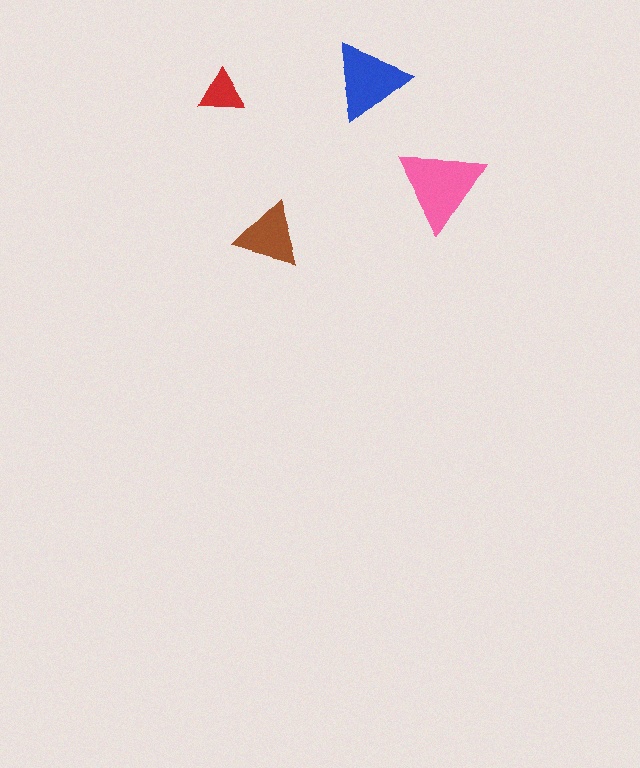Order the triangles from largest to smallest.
the pink one, the blue one, the brown one, the red one.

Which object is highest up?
The blue triangle is topmost.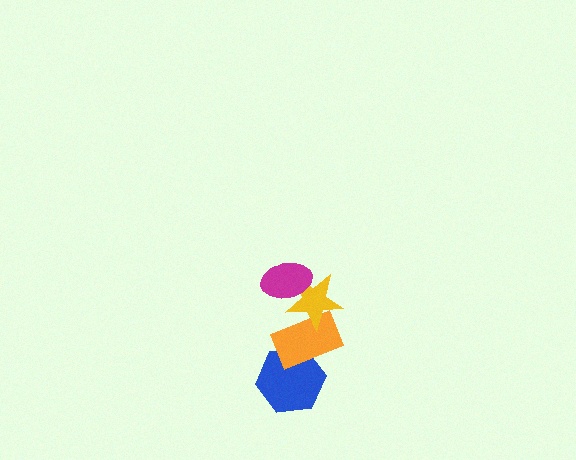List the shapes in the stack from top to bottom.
From top to bottom: the magenta ellipse, the yellow star, the orange rectangle, the blue hexagon.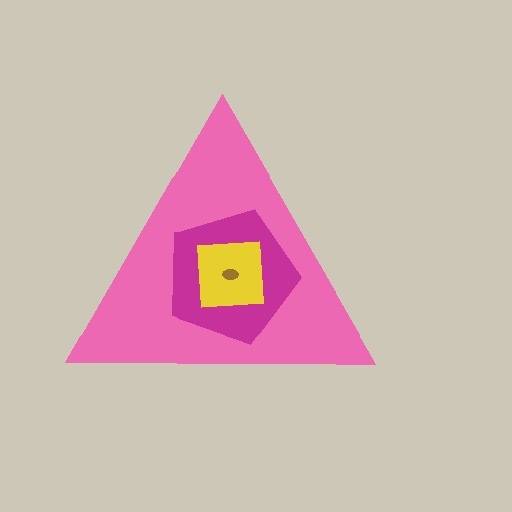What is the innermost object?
The brown ellipse.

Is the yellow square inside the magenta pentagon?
Yes.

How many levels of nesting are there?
4.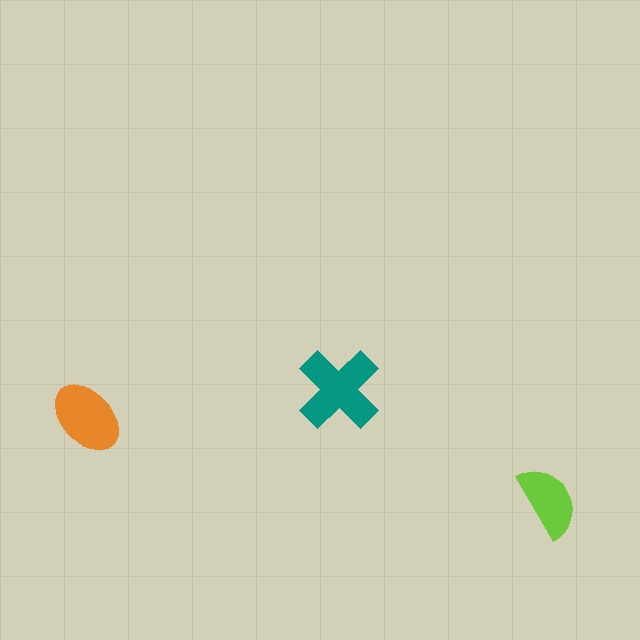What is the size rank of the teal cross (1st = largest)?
1st.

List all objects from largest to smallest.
The teal cross, the orange ellipse, the lime semicircle.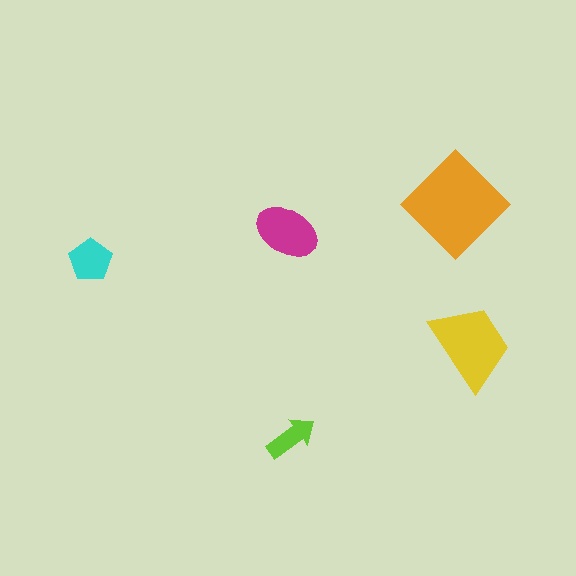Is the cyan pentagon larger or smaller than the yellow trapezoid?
Smaller.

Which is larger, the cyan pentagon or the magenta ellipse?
The magenta ellipse.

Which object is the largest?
The orange diamond.